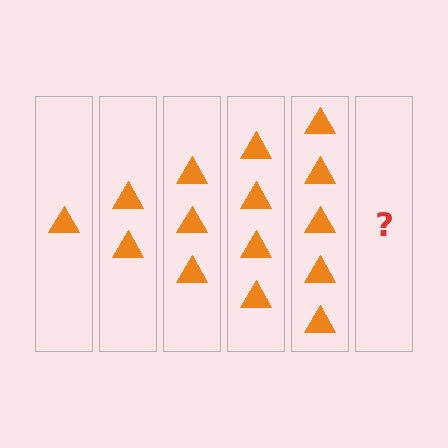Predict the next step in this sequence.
The next step is 6 triangles.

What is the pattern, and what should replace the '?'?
The pattern is that each step adds one more triangle. The '?' should be 6 triangles.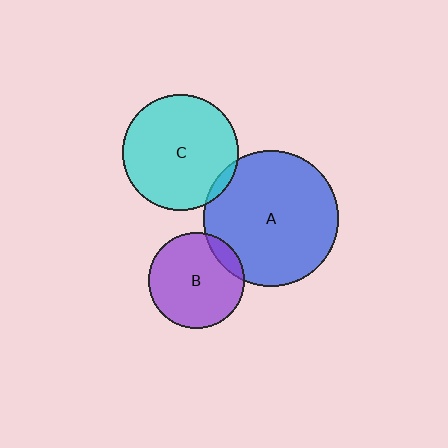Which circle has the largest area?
Circle A (blue).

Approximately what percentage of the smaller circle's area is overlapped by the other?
Approximately 10%.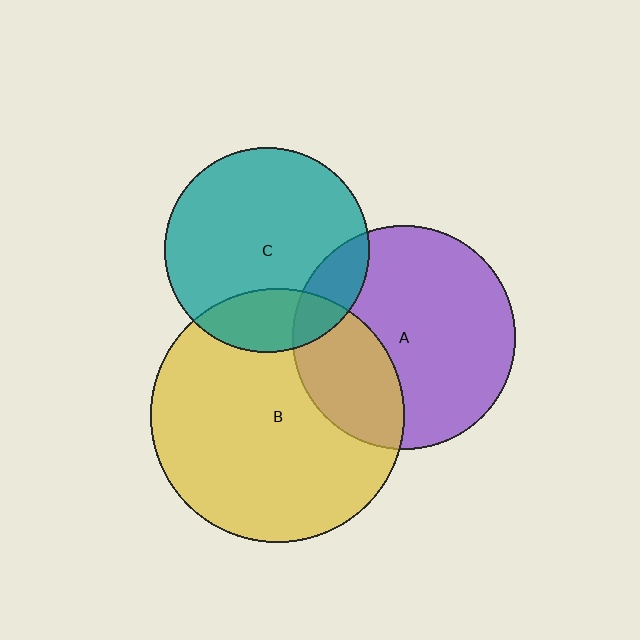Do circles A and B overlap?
Yes.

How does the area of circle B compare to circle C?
Approximately 1.5 times.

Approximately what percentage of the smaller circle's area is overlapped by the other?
Approximately 30%.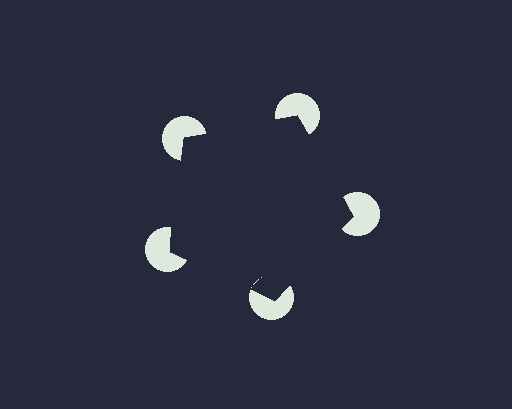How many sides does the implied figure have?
5 sides.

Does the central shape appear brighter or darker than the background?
It typically appears slightly darker than the background, even though no actual brightness change is drawn.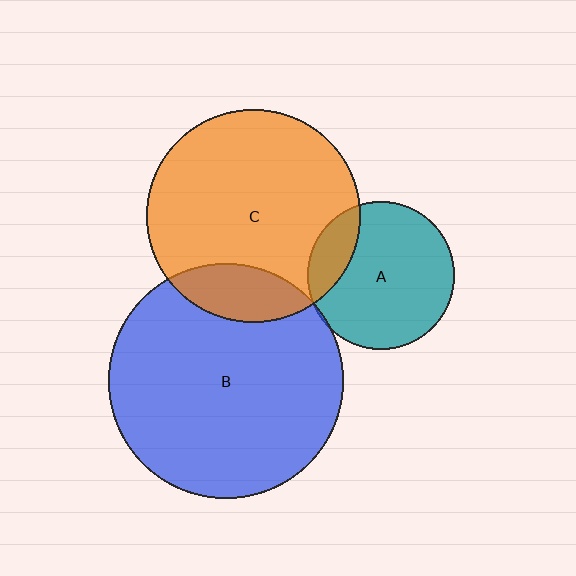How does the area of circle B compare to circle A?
Approximately 2.5 times.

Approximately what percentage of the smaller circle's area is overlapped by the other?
Approximately 15%.